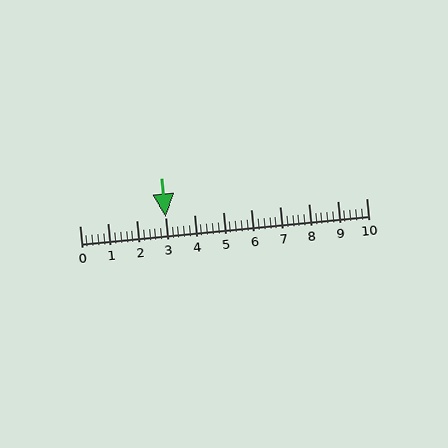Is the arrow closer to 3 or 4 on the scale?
The arrow is closer to 3.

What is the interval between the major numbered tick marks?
The major tick marks are spaced 1 units apart.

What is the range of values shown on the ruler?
The ruler shows values from 0 to 10.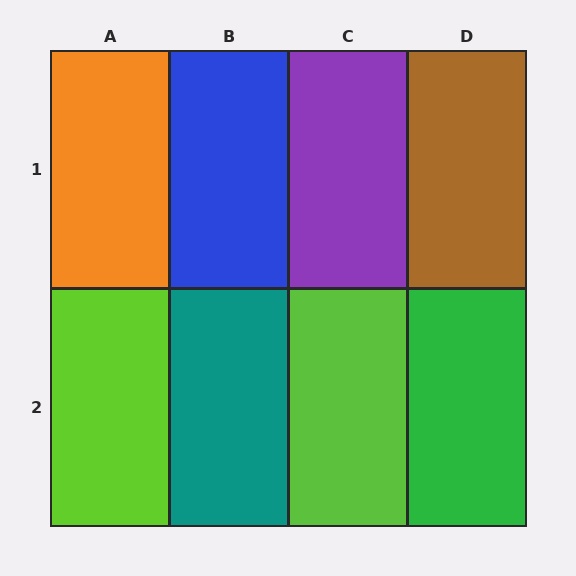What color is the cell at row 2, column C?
Lime.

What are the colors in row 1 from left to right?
Orange, blue, purple, brown.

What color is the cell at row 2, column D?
Green.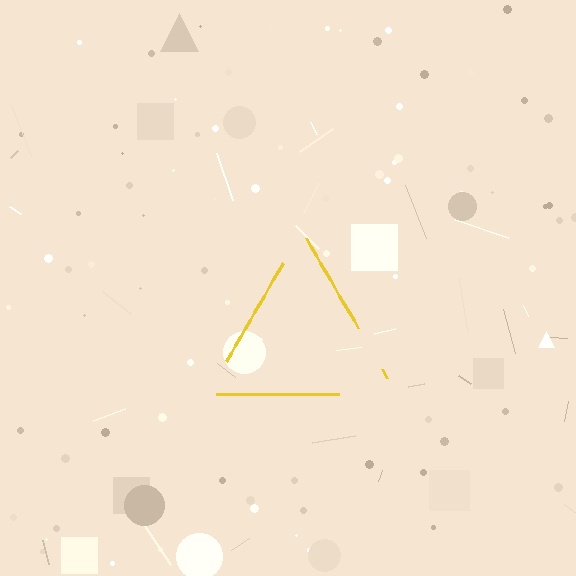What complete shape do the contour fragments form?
The contour fragments form a triangle.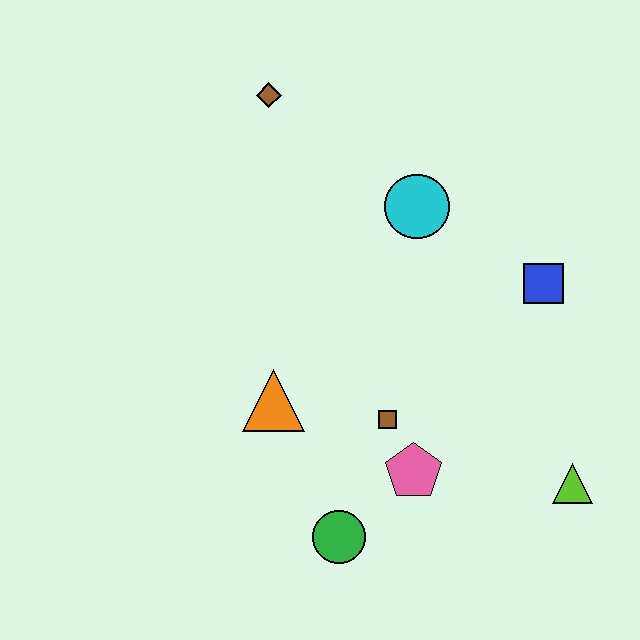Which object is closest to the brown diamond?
The cyan circle is closest to the brown diamond.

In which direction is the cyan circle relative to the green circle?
The cyan circle is above the green circle.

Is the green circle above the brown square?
No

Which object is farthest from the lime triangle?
The brown diamond is farthest from the lime triangle.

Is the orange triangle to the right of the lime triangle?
No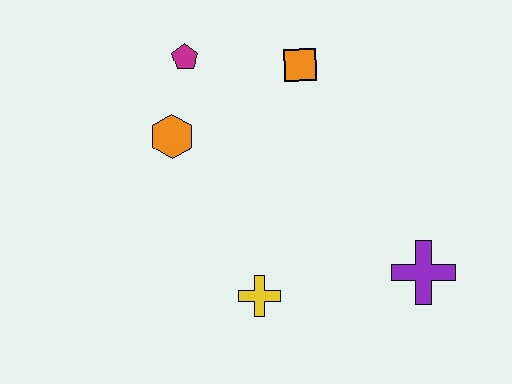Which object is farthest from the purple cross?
The magenta pentagon is farthest from the purple cross.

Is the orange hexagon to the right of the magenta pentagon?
No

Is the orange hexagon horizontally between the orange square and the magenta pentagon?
No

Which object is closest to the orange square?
The magenta pentagon is closest to the orange square.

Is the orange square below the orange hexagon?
No